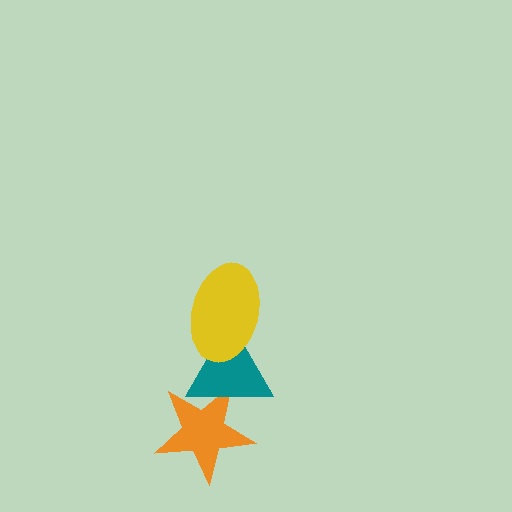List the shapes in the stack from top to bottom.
From top to bottom: the yellow ellipse, the teal triangle, the orange star.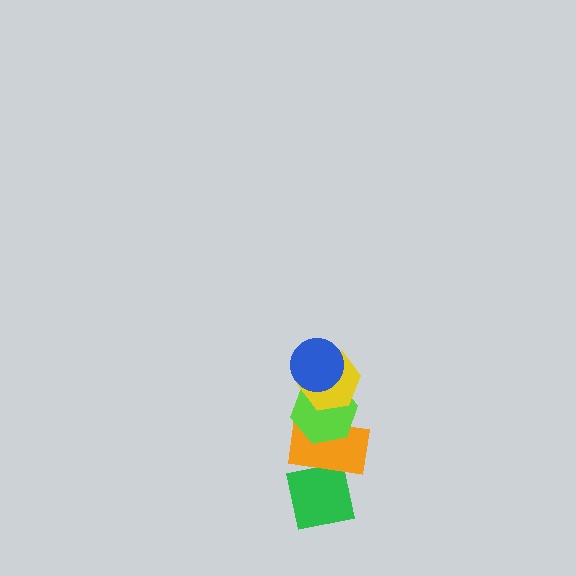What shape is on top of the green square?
The orange rectangle is on top of the green square.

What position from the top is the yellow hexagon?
The yellow hexagon is 2nd from the top.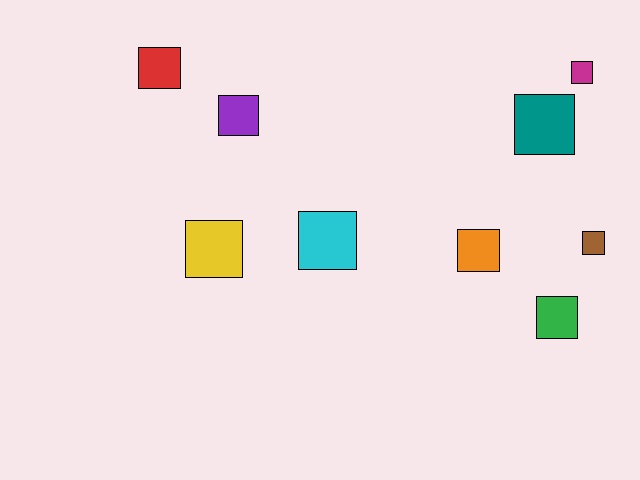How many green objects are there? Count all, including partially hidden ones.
There is 1 green object.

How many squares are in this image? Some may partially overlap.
There are 9 squares.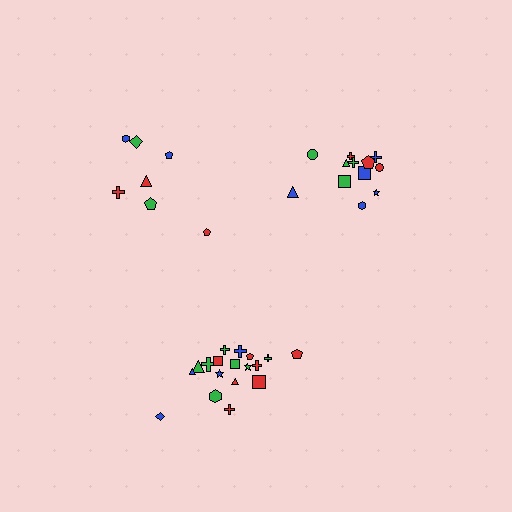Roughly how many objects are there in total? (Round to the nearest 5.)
Roughly 35 objects in total.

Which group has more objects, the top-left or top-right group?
The top-right group.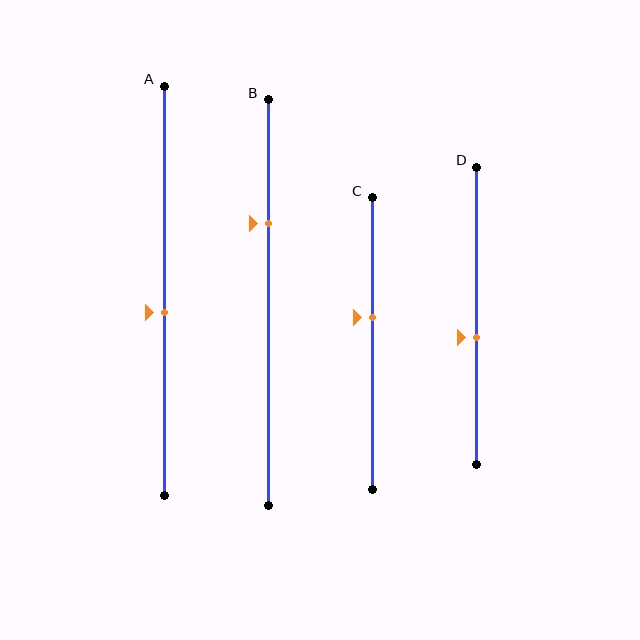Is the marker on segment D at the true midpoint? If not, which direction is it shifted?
No, the marker on segment D is shifted downward by about 7% of the segment length.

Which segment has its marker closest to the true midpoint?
Segment A has its marker closest to the true midpoint.